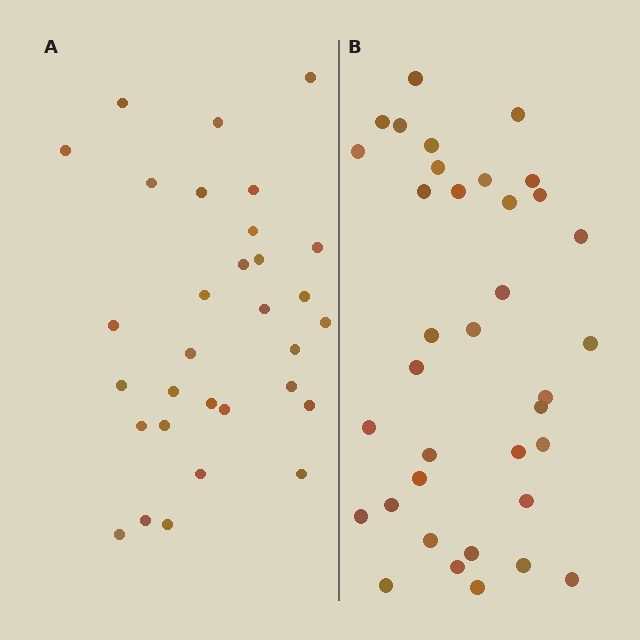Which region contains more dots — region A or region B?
Region B (the right region) has more dots.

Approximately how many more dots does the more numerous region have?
Region B has about 5 more dots than region A.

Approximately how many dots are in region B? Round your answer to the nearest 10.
About 40 dots. (The exact count is 36, which rounds to 40.)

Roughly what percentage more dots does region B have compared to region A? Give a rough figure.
About 15% more.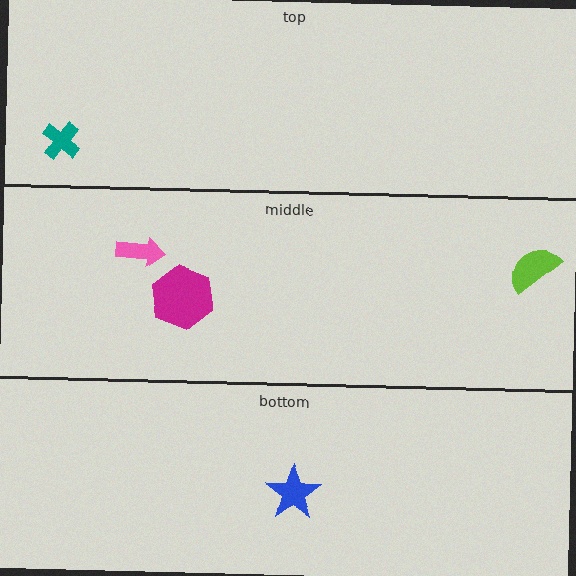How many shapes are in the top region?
1.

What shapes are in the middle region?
The pink arrow, the magenta hexagon, the lime semicircle.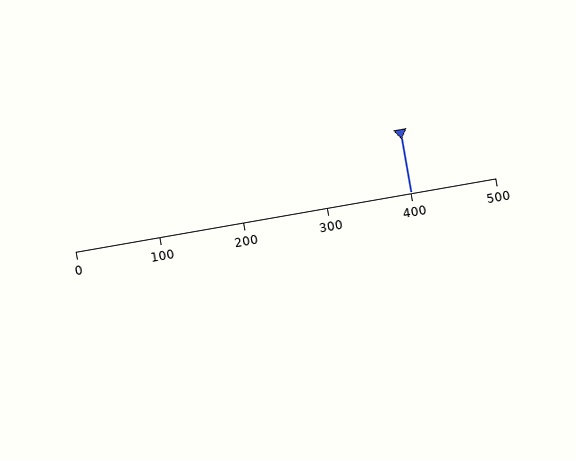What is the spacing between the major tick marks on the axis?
The major ticks are spaced 100 apart.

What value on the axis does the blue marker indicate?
The marker indicates approximately 400.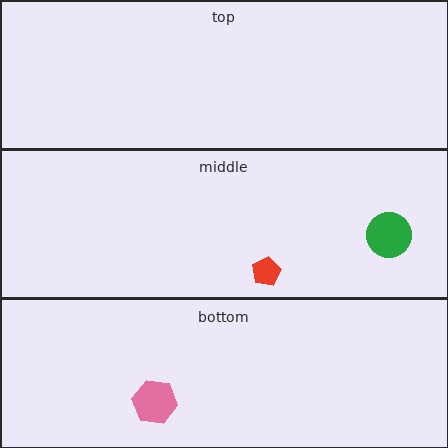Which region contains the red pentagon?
The middle region.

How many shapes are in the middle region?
2.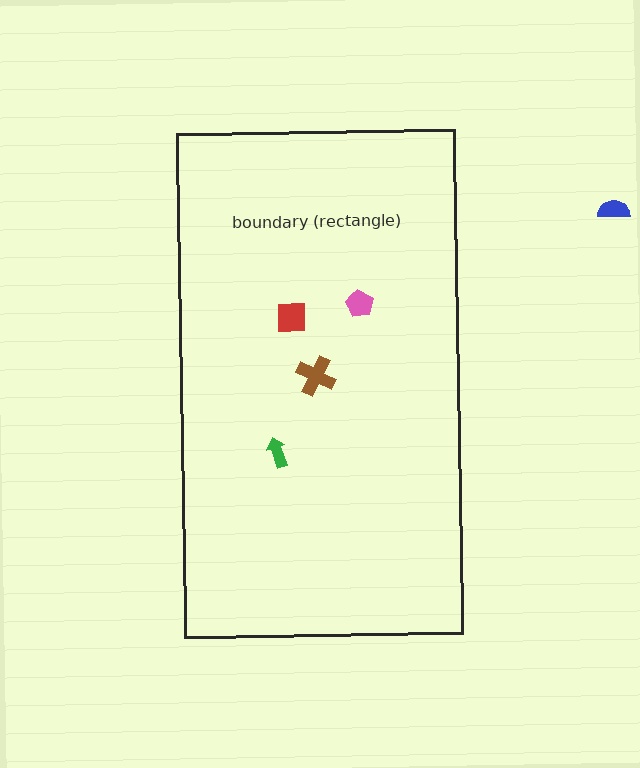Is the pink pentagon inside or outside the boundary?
Inside.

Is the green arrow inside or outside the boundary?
Inside.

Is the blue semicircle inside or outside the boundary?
Outside.